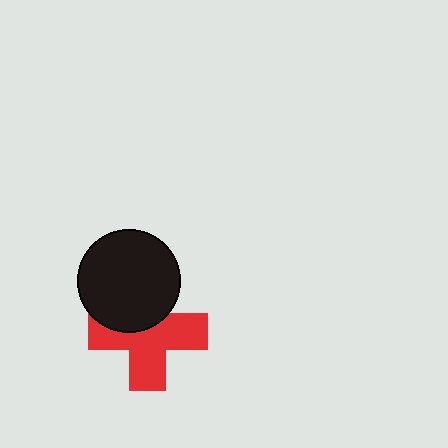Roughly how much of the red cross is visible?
About half of it is visible (roughly 64%).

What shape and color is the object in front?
The object in front is a black circle.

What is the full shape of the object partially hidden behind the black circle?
The partially hidden object is a red cross.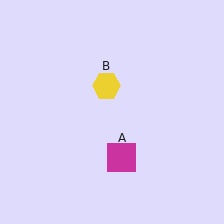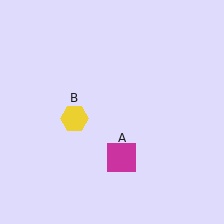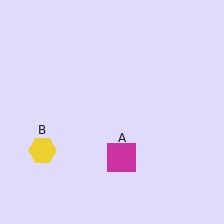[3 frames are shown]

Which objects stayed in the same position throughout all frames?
Magenta square (object A) remained stationary.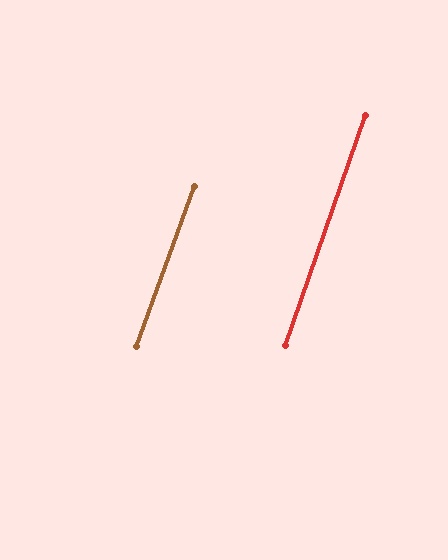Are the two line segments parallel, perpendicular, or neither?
Parallel — their directions differ by only 0.9°.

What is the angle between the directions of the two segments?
Approximately 1 degree.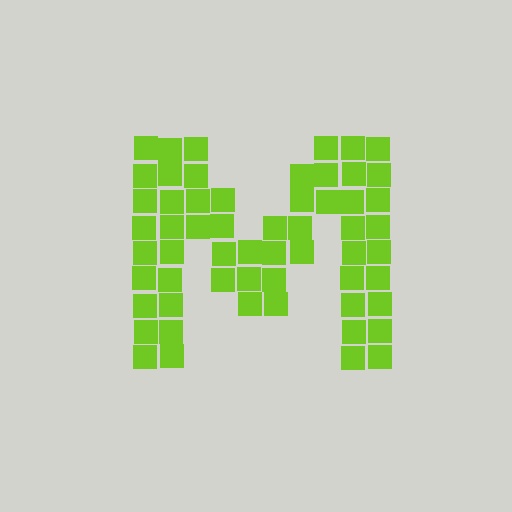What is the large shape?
The large shape is the letter M.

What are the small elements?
The small elements are squares.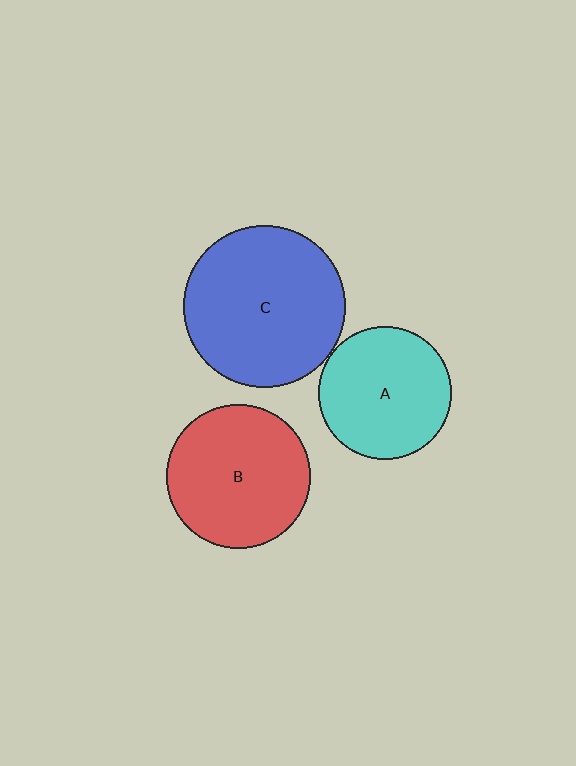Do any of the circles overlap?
No, none of the circles overlap.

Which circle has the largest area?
Circle C (blue).